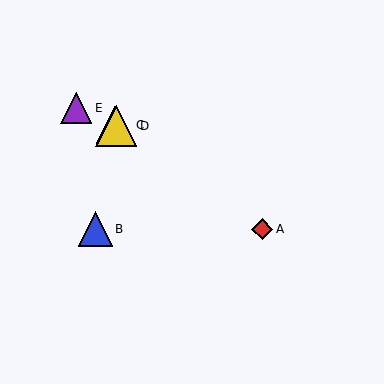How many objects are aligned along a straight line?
3 objects (C, D, E) are aligned along a straight line.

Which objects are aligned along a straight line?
Objects C, D, E are aligned along a straight line.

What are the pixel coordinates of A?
Object A is at (262, 229).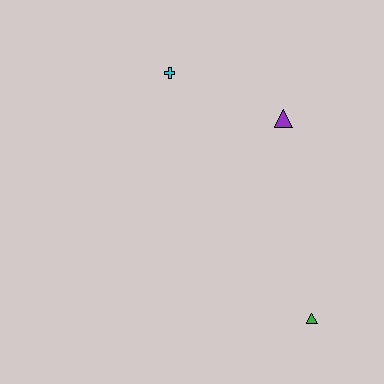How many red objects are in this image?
There are no red objects.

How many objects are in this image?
There are 3 objects.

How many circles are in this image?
There are no circles.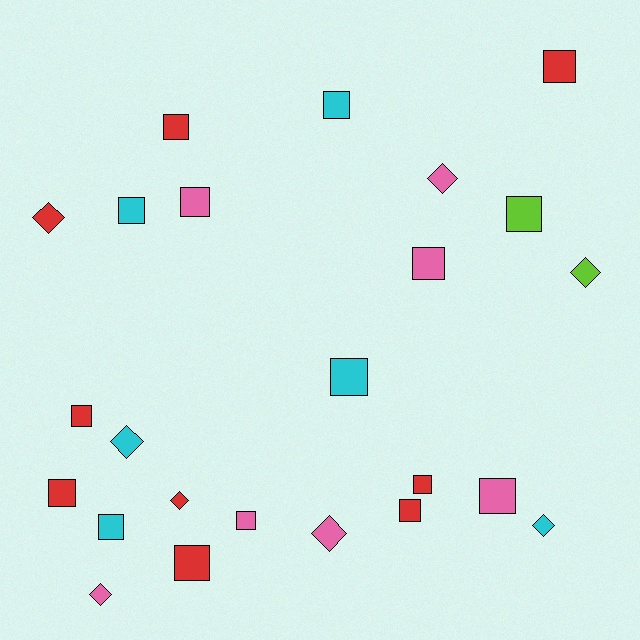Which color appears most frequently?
Red, with 9 objects.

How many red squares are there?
There are 7 red squares.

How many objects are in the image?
There are 24 objects.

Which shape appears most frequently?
Square, with 16 objects.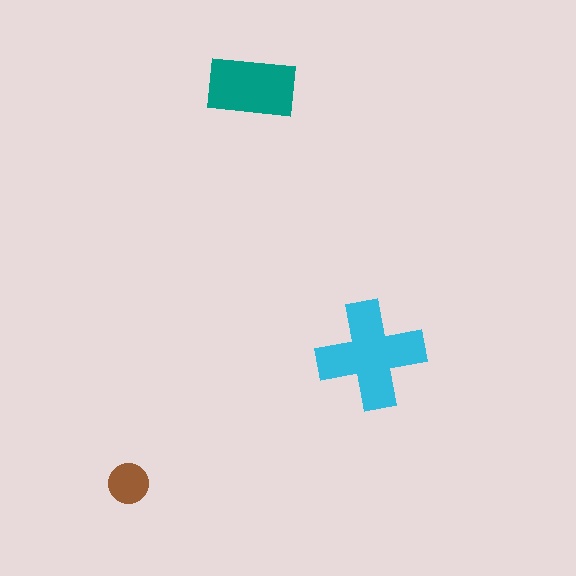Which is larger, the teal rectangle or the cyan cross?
The cyan cross.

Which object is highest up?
The teal rectangle is topmost.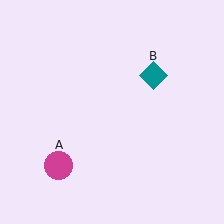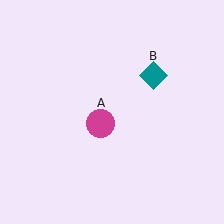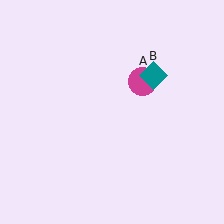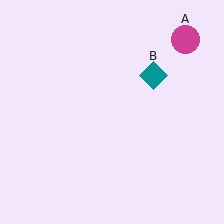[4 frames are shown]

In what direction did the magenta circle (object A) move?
The magenta circle (object A) moved up and to the right.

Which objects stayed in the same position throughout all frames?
Teal diamond (object B) remained stationary.